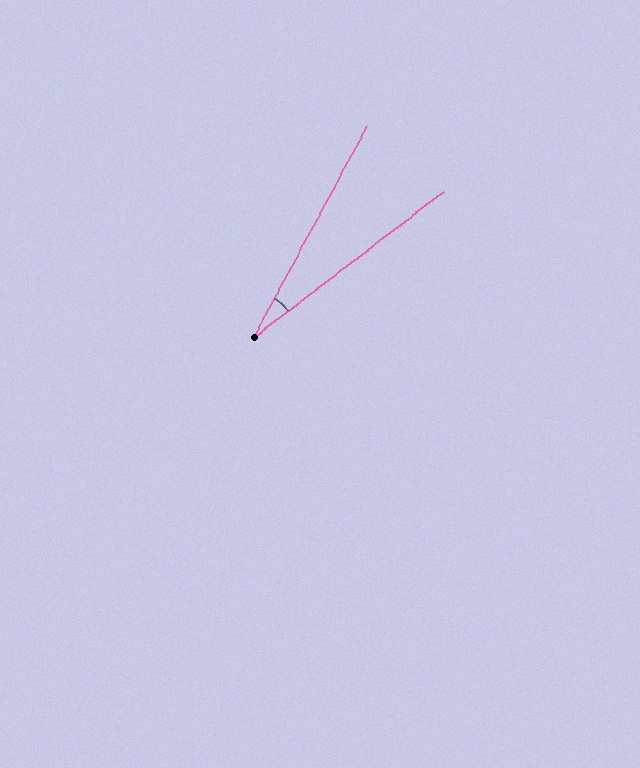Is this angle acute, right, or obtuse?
It is acute.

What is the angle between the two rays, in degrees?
Approximately 24 degrees.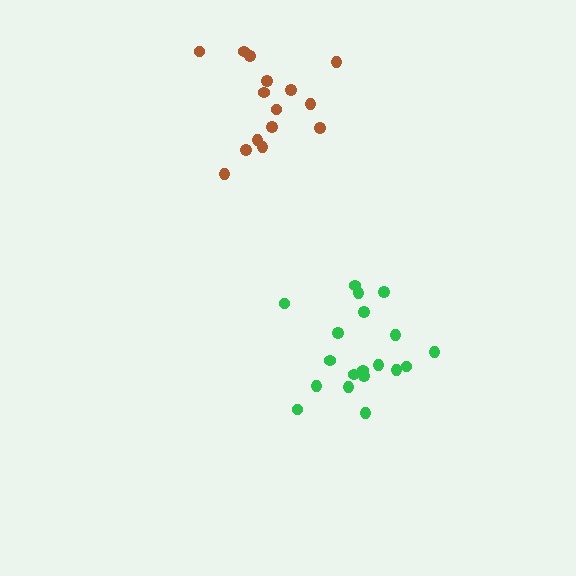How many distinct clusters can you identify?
There are 2 distinct clusters.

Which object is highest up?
The brown cluster is topmost.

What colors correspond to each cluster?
The clusters are colored: brown, green.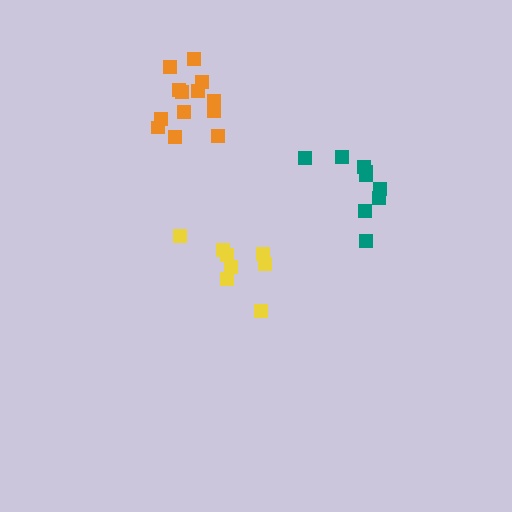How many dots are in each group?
Group 1: 8 dots, Group 2: 13 dots, Group 3: 9 dots (30 total).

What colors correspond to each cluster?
The clusters are colored: yellow, orange, teal.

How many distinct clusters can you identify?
There are 3 distinct clusters.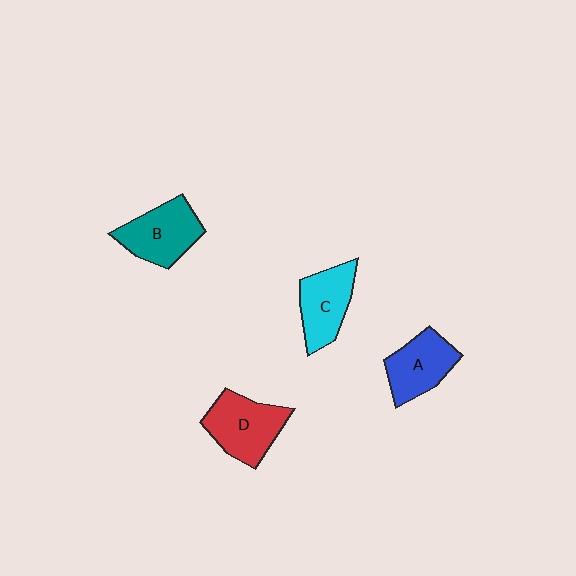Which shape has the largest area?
Shape D (red).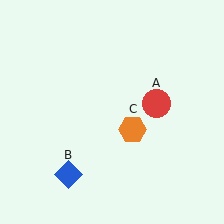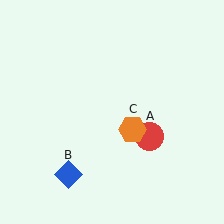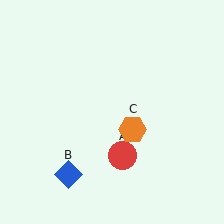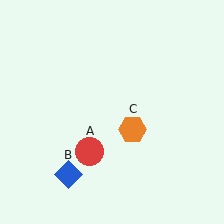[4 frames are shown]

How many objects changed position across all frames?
1 object changed position: red circle (object A).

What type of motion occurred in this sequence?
The red circle (object A) rotated clockwise around the center of the scene.